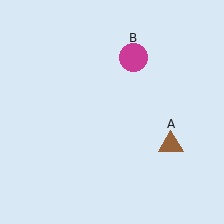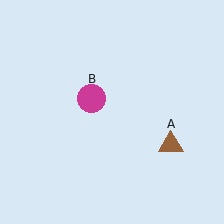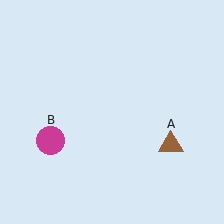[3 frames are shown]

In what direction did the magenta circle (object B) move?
The magenta circle (object B) moved down and to the left.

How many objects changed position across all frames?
1 object changed position: magenta circle (object B).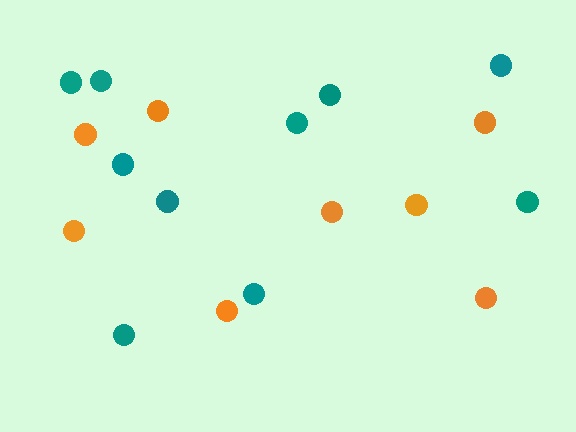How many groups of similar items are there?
There are 2 groups: one group of orange circles (8) and one group of teal circles (10).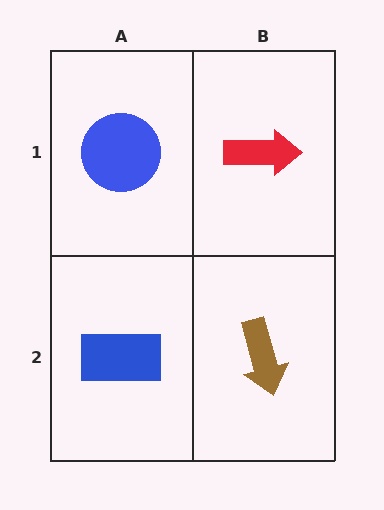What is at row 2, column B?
A brown arrow.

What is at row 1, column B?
A red arrow.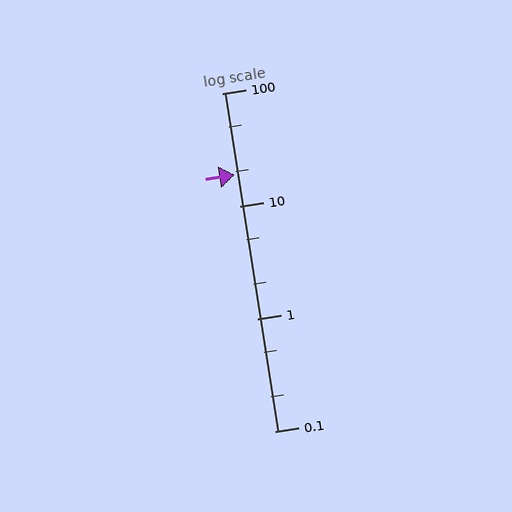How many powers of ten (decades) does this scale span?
The scale spans 3 decades, from 0.1 to 100.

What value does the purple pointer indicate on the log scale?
The pointer indicates approximately 19.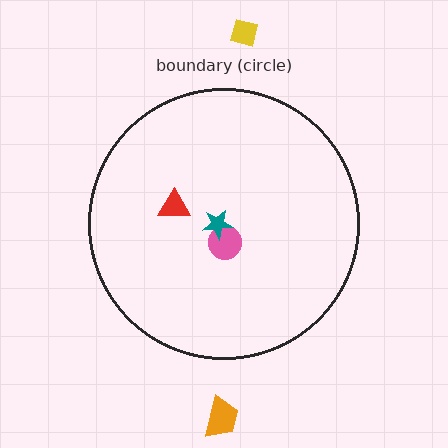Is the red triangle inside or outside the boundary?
Inside.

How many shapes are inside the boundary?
3 inside, 2 outside.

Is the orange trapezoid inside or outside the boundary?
Outside.